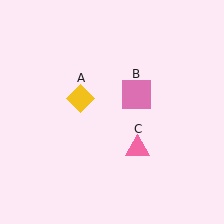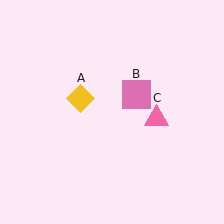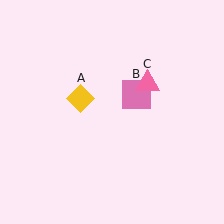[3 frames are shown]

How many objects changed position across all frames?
1 object changed position: pink triangle (object C).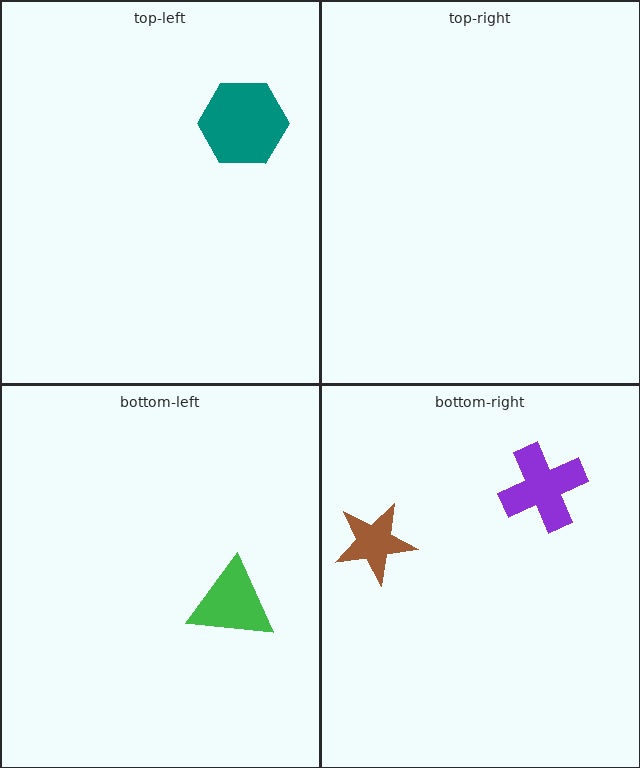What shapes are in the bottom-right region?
The purple cross, the brown star.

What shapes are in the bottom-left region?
The green triangle.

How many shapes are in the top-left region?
1.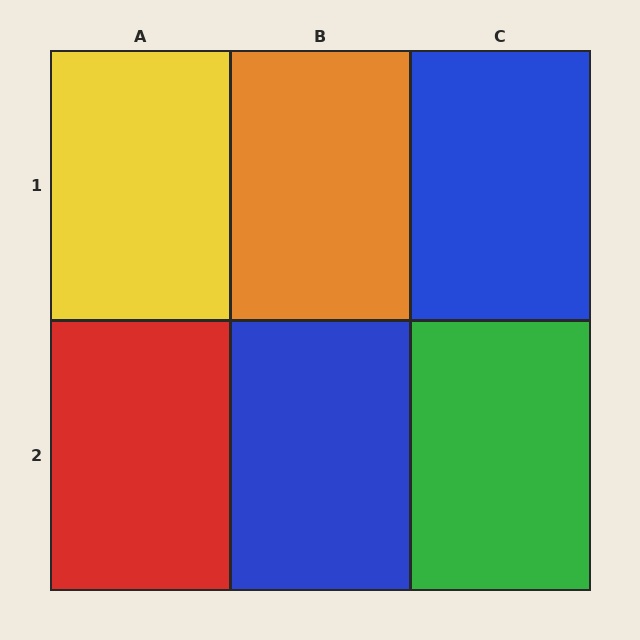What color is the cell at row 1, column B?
Orange.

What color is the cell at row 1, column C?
Blue.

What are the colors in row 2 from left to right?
Red, blue, green.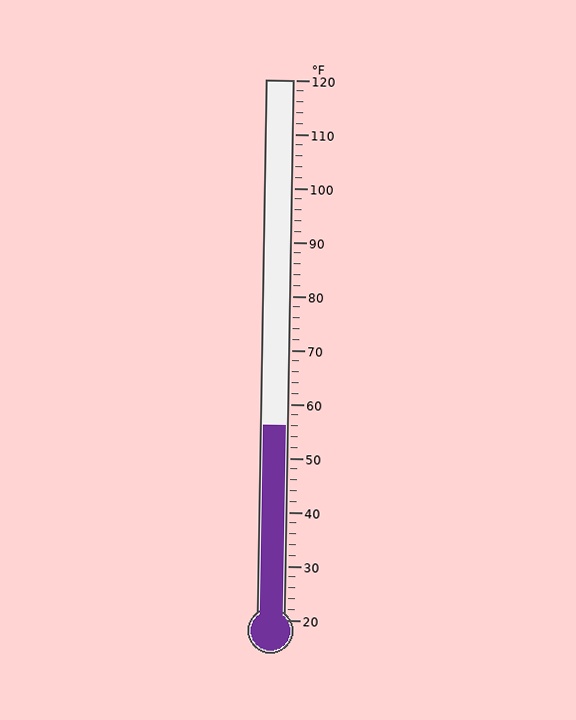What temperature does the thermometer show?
The thermometer shows approximately 56°F.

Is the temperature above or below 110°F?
The temperature is below 110°F.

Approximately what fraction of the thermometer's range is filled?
The thermometer is filled to approximately 35% of its range.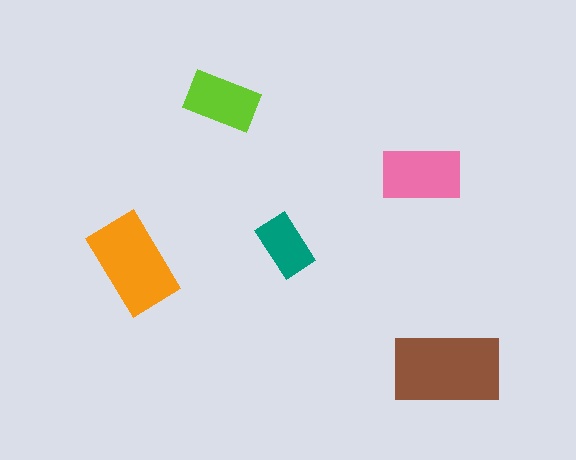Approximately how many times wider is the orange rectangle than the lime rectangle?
About 1.5 times wider.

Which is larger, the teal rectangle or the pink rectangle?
The pink one.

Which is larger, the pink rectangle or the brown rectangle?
The brown one.